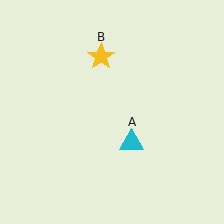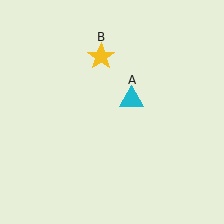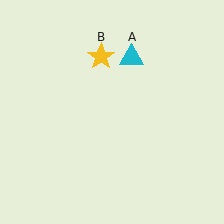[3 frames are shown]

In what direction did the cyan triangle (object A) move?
The cyan triangle (object A) moved up.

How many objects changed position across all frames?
1 object changed position: cyan triangle (object A).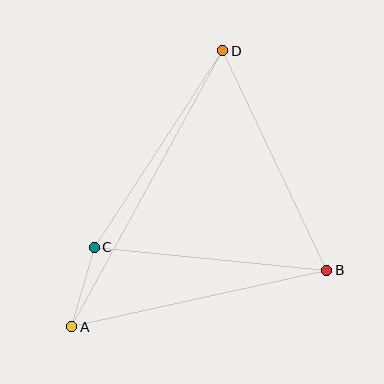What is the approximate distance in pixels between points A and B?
The distance between A and B is approximately 261 pixels.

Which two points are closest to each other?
Points A and C are closest to each other.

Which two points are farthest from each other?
Points A and D are farthest from each other.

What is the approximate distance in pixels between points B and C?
The distance between B and C is approximately 234 pixels.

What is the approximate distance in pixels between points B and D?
The distance between B and D is approximately 243 pixels.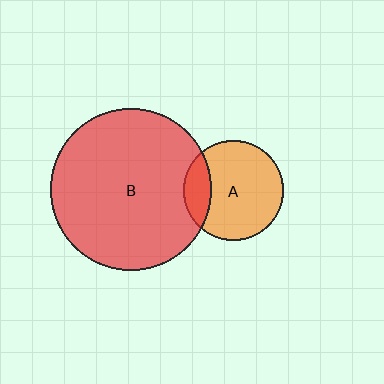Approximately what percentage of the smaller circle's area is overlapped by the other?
Approximately 20%.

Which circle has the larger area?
Circle B (red).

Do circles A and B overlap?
Yes.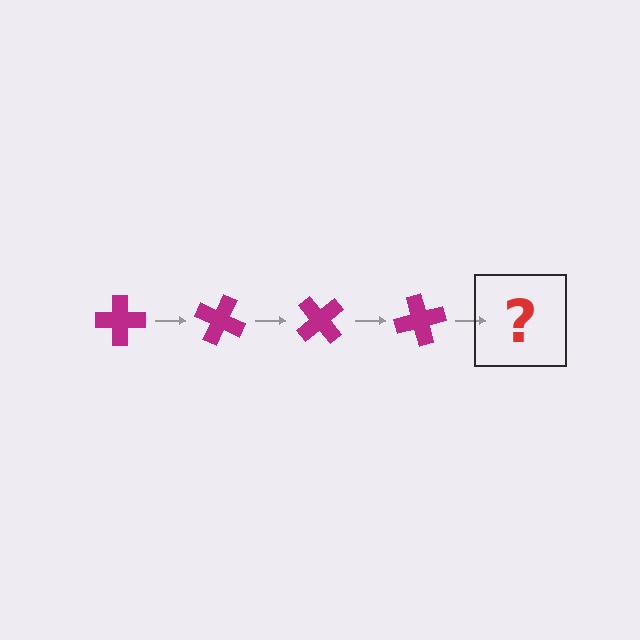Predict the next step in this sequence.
The next step is a magenta cross rotated 100 degrees.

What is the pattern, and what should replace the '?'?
The pattern is that the cross rotates 25 degrees each step. The '?' should be a magenta cross rotated 100 degrees.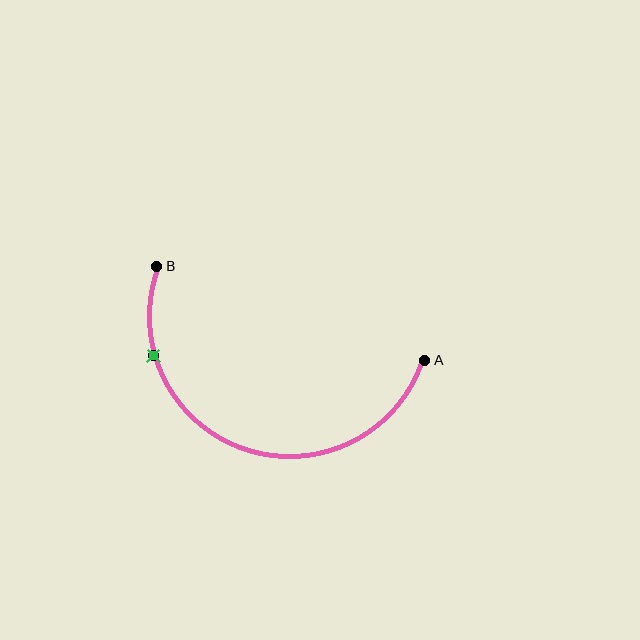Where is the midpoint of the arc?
The arc midpoint is the point on the curve farthest from the straight line joining A and B. It sits below that line.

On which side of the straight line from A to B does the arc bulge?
The arc bulges below the straight line connecting A and B.